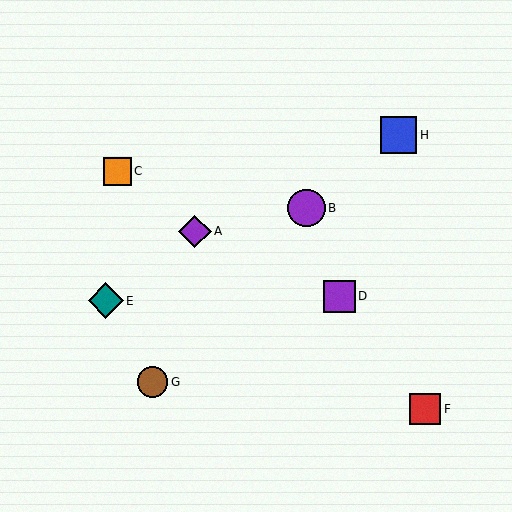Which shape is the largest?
The purple circle (labeled B) is the largest.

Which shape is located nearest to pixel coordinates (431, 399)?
The red square (labeled F) at (425, 409) is nearest to that location.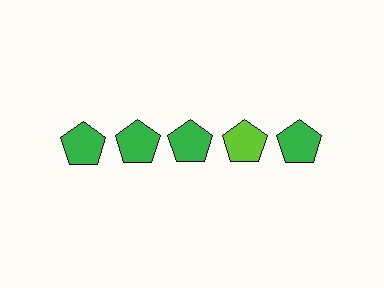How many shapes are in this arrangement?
There are 5 shapes arranged in a grid pattern.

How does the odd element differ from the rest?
It has a different color: lime instead of green.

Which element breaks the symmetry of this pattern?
The lime pentagon in the top row, second from right column breaks the symmetry. All other shapes are green pentagons.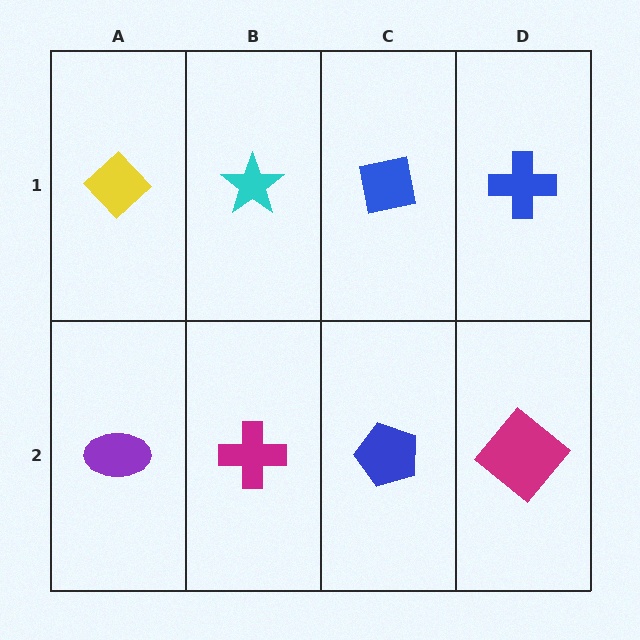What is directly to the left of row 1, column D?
A blue square.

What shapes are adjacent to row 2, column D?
A blue cross (row 1, column D), a blue pentagon (row 2, column C).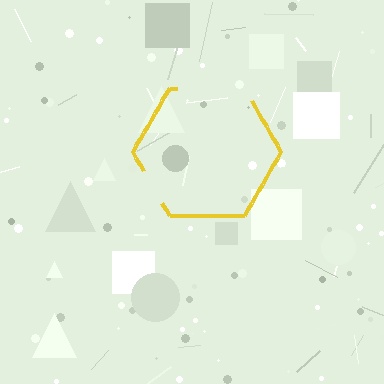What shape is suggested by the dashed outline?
The dashed outline suggests a hexagon.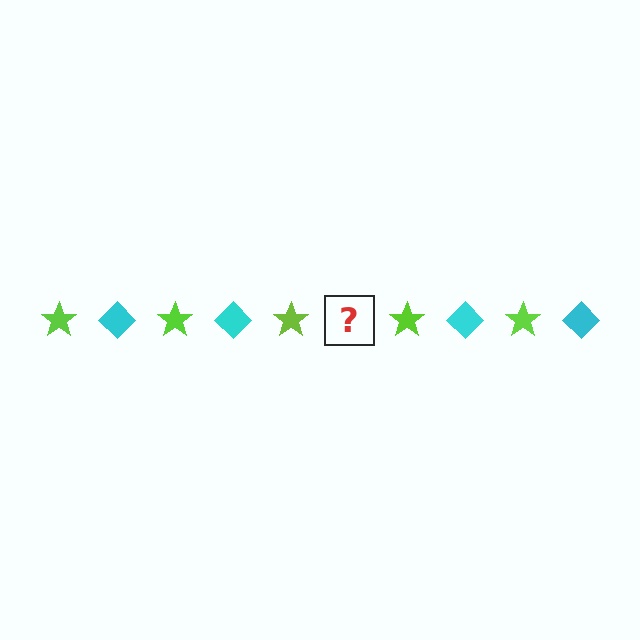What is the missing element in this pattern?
The missing element is a cyan diamond.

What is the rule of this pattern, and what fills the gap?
The rule is that the pattern alternates between lime star and cyan diamond. The gap should be filled with a cyan diamond.